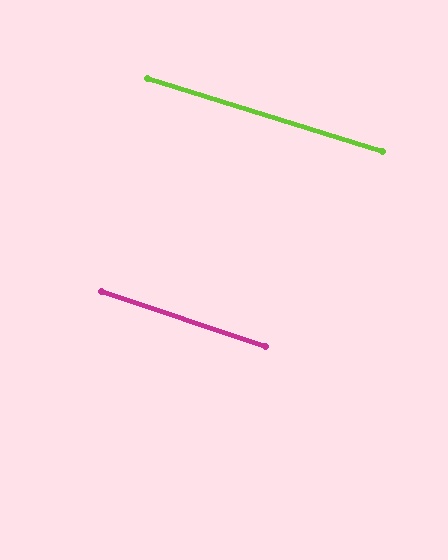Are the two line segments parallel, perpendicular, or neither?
Parallel — their directions differ by only 1.3°.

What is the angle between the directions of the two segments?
Approximately 1 degree.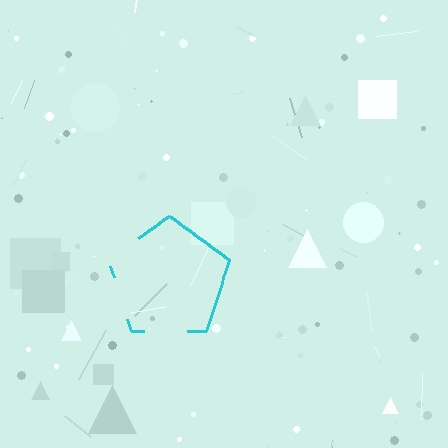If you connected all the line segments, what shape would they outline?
They would outline a pentagon.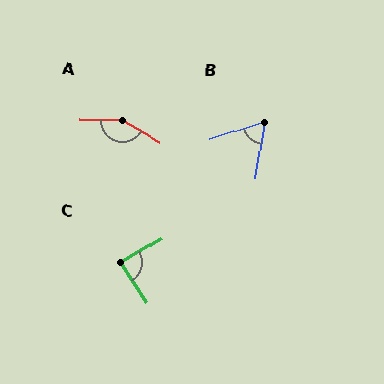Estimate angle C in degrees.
Approximately 87 degrees.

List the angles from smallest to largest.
B (62°), C (87°), A (152°).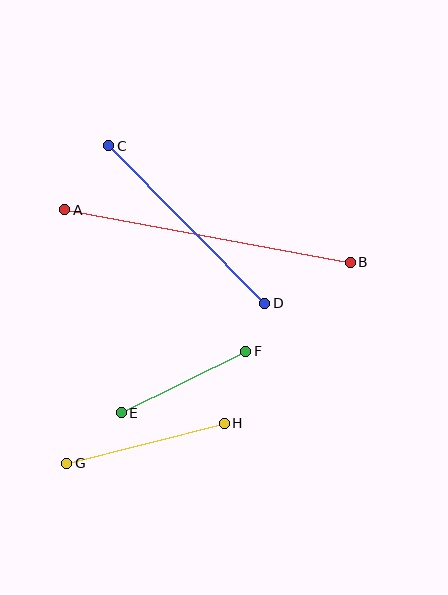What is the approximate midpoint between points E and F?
The midpoint is at approximately (183, 382) pixels.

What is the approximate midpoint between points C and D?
The midpoint is at approximately (187, 224) pixels.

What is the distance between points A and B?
The distance is approximately 290 pixels.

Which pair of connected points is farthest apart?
Points A and B are farthest apart.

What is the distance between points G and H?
The distance is approximately 162 pixels.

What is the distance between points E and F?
The distance is approximately 139 pixels.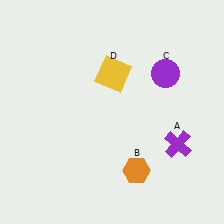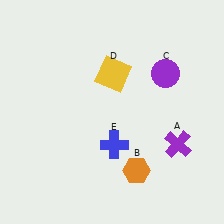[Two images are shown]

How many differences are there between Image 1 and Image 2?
There is 1 difference between the two images.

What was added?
A blue cross (E) was added in Image 2.